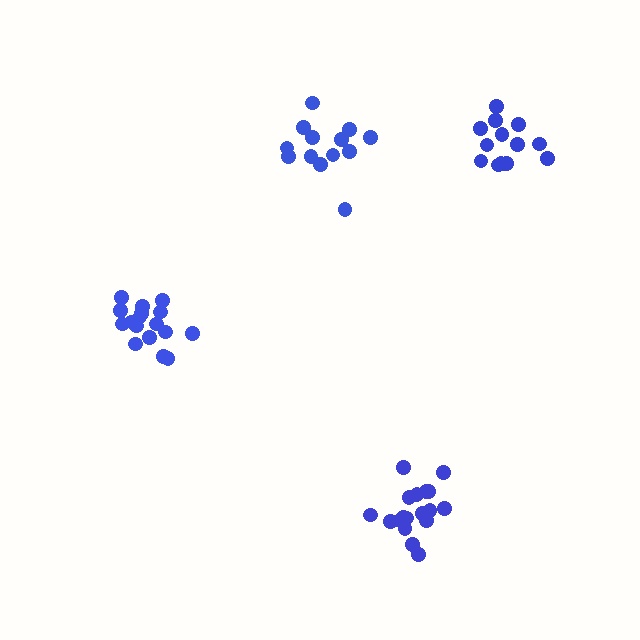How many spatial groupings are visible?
There are 4 spatial groupings.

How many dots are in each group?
Group 1: 17 dots, Group 2: 13 dots, Group 3: 18 dots, Group 4: 14 dots (62 total).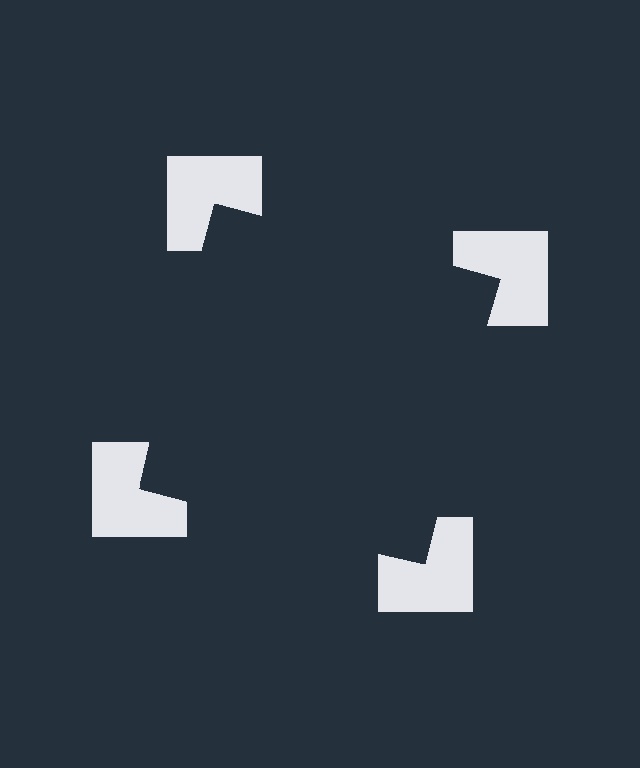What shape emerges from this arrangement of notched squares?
An illusory square — its edges are inferred from the aligned wedge cuts in the notched squares, not physically drawn.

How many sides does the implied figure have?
4 sides.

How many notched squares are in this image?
There are 4 — one at each vertex of the illusory square.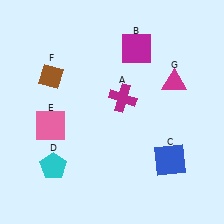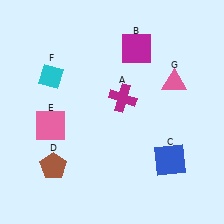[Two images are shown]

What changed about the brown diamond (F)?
In Image 1, F is brown. In Image 2, it changed to cyan.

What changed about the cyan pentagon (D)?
In Image 1, D is cyan. In Image 2, it changed to brown.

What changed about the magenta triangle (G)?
In Image 1, G is magenta. In Image 2, it changed to pink.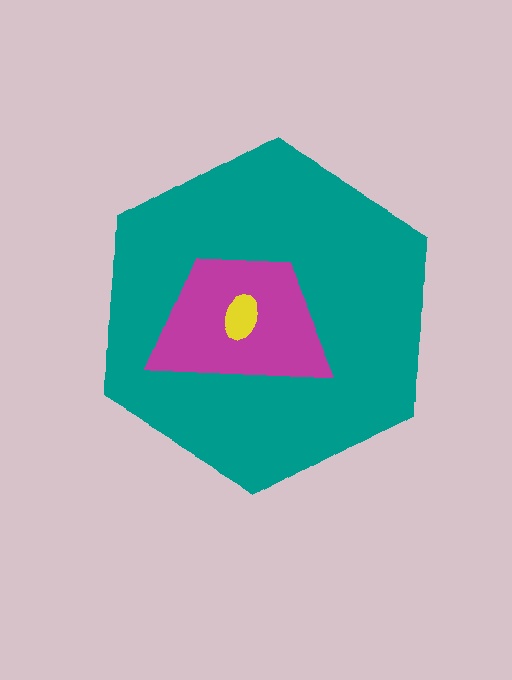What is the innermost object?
The yellow ellipse.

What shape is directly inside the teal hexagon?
The magenta trapezoid.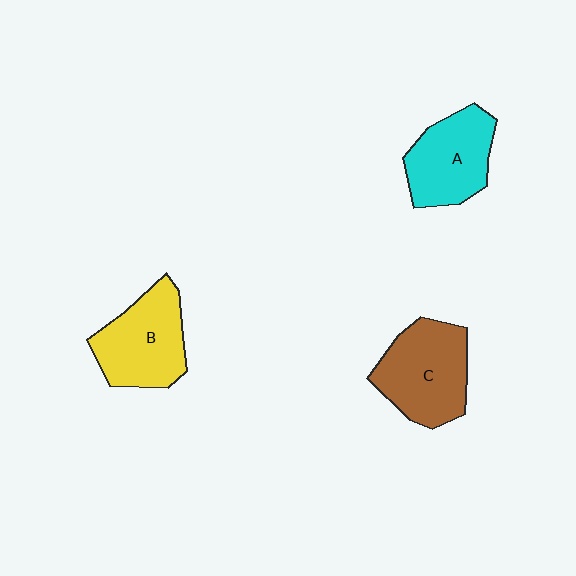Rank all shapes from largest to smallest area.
From largest to smallest: C (brown), B (yellow), A (cyan).